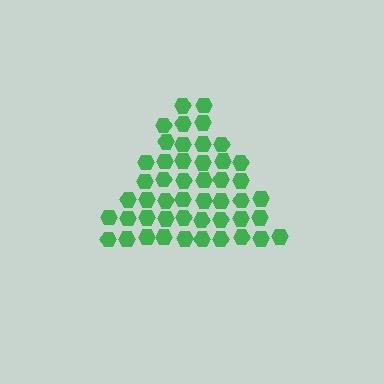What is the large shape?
The large shape is a triangle.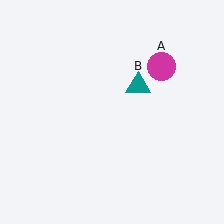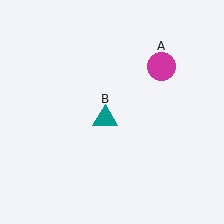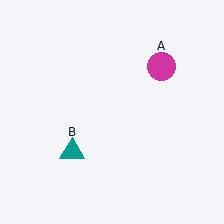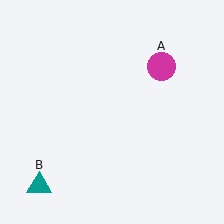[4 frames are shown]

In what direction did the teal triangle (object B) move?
The teal triangle (object B) moved down and to the left.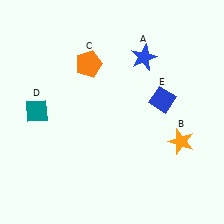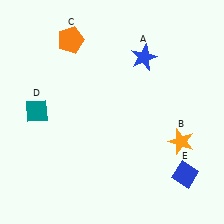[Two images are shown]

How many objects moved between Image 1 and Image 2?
2 objects moved between the two images.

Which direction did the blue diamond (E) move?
The blue diamond (E) moved down.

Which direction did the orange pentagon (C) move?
The orange pentagon (C) moved up.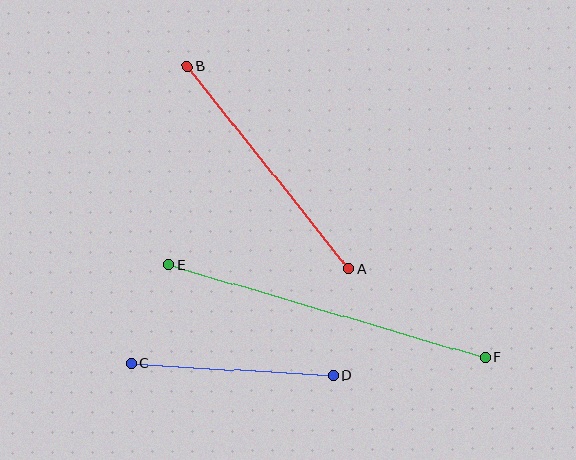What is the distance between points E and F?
The distance is approximately 330 pixels.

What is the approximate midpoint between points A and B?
The midpoint is at approximately (268, 168) pixels.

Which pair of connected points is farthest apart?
Points E and F are farthest apart.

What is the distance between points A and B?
The distance is approximately 259 pixels.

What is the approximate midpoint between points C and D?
The midpoint is at approximately (233, 369) pixels.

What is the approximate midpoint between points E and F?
The midpoint is at approximately (327, 311) pixels.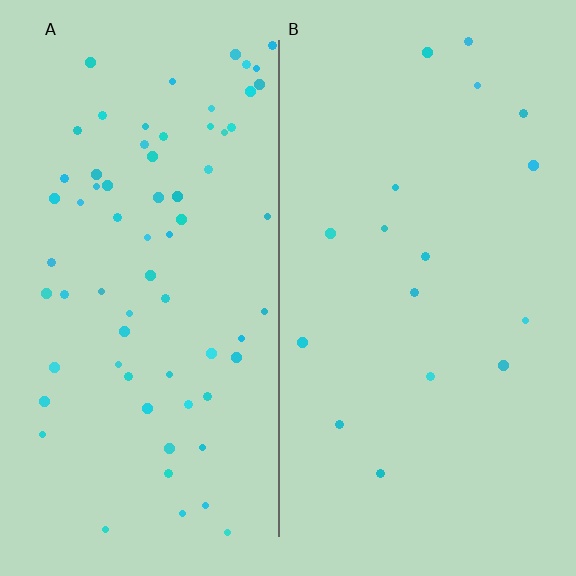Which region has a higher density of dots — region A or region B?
A (the left).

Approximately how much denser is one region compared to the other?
Approximately 4.1× — region A over region B.